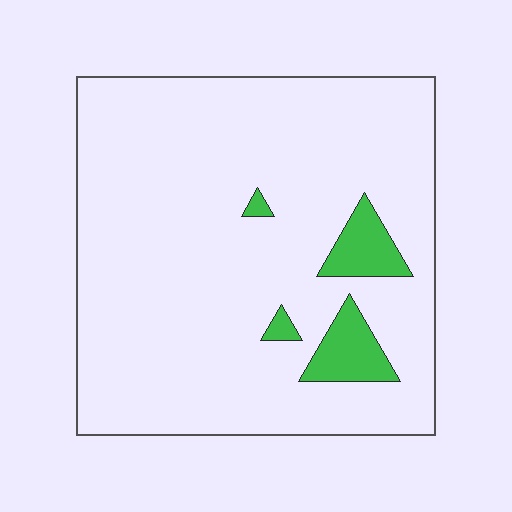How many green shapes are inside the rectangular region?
4.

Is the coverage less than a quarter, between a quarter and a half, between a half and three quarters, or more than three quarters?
Less than a quarter.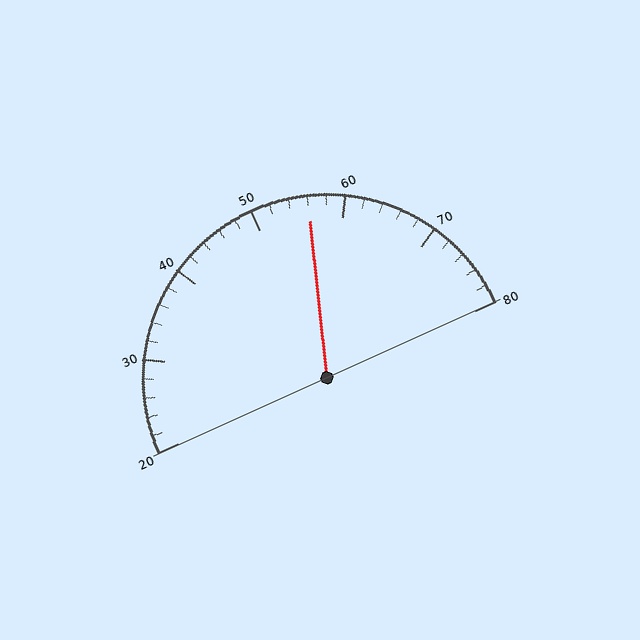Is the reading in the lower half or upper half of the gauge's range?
The reading is in the upper half of the range (20 to 80).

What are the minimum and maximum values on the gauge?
The gauge ranges from 20 to 80.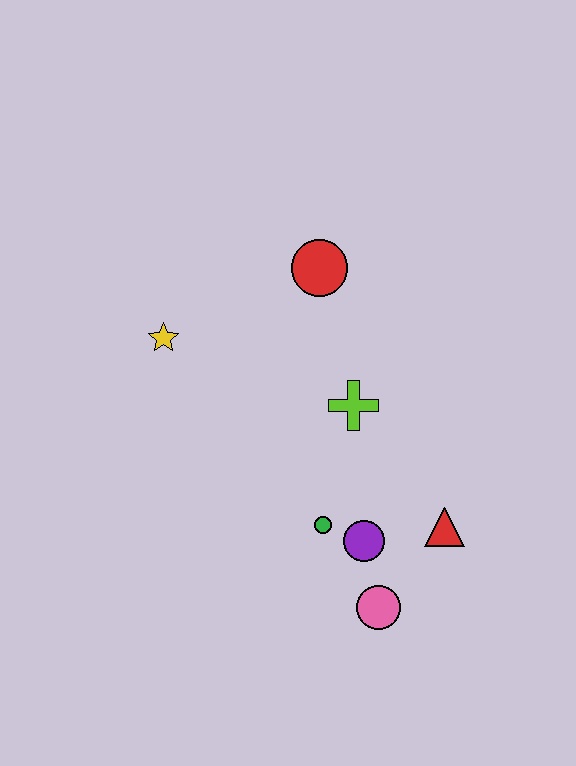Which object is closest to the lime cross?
The green circle is closest to the lime cross.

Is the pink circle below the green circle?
Yes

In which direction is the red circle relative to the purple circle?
The red circle is above the purple circle.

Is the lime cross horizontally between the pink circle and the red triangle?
No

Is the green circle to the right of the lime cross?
No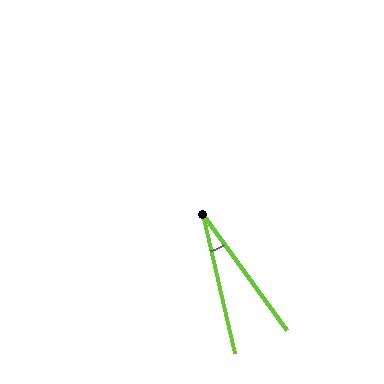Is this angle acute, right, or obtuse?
It is acute.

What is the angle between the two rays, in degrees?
Approximately 23 degrees.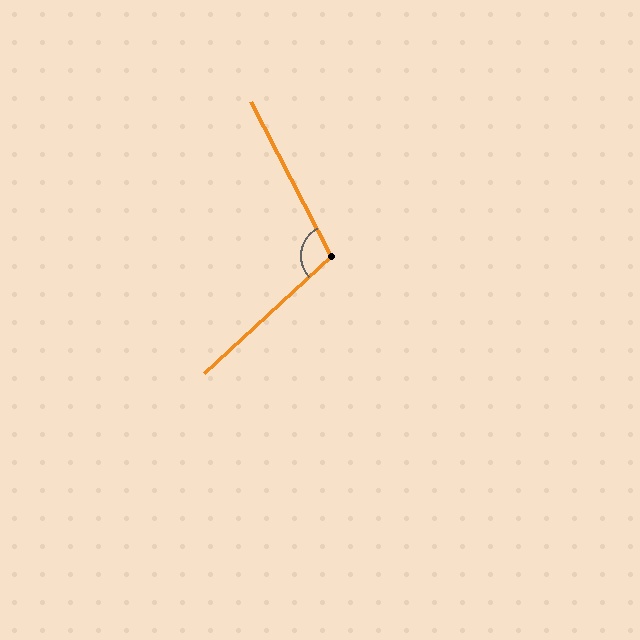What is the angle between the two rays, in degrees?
Approximately 105 degrees.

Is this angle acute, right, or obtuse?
It is obtuse.